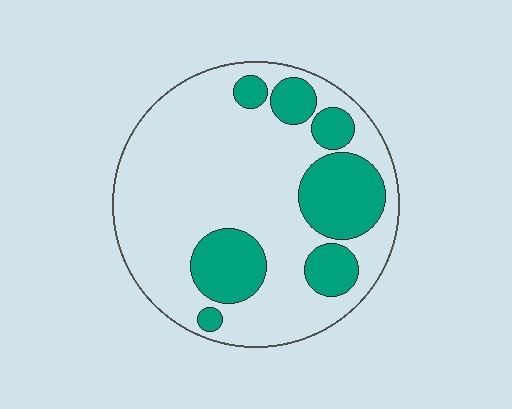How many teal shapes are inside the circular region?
7.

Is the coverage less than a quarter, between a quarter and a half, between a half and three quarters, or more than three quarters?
Between a quarter and a half.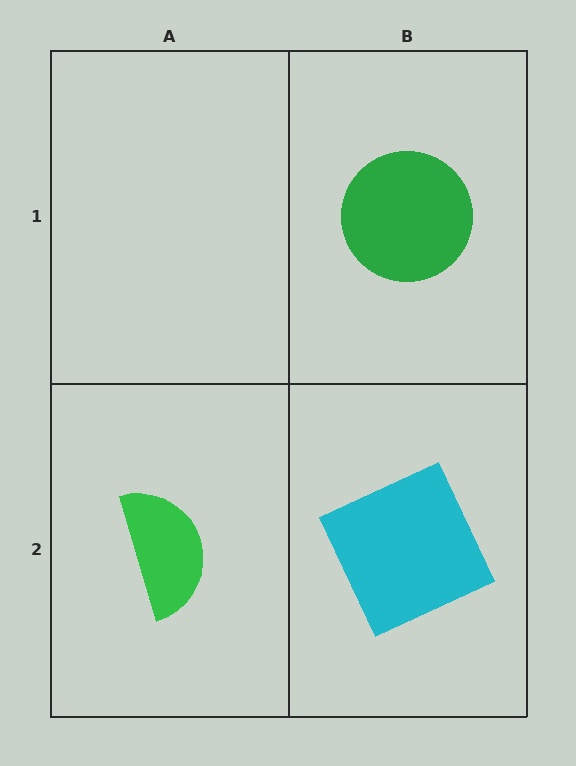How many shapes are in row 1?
1 shape.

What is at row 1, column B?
A green circle.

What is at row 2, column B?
A cyan square.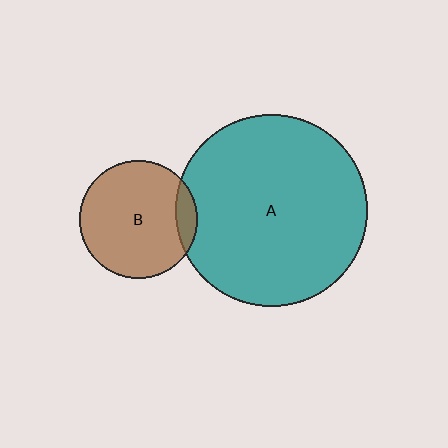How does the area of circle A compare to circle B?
Approximately 2.7 times.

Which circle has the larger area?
Circle A (teal).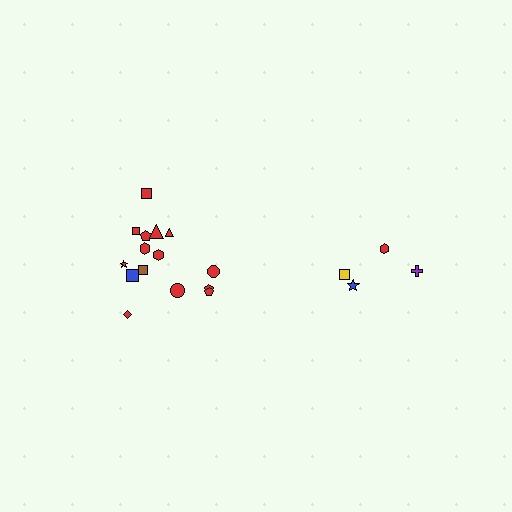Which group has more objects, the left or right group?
The left group.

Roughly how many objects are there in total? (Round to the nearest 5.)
Roughly 20 objects in total.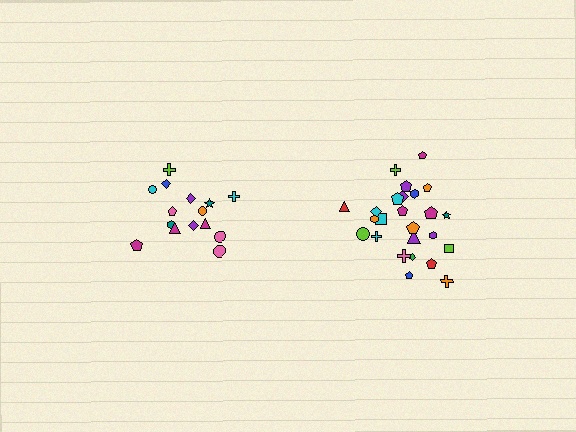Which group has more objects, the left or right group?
The right group.